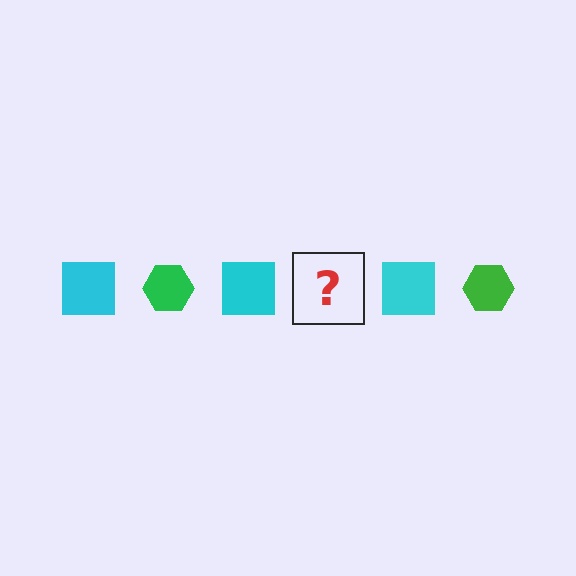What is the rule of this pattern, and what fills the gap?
The rule is that the pattern alternates between cyan square and green hexagon. The gap should be filled with a green hexagon.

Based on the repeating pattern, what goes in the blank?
The blank should be a green hexagon.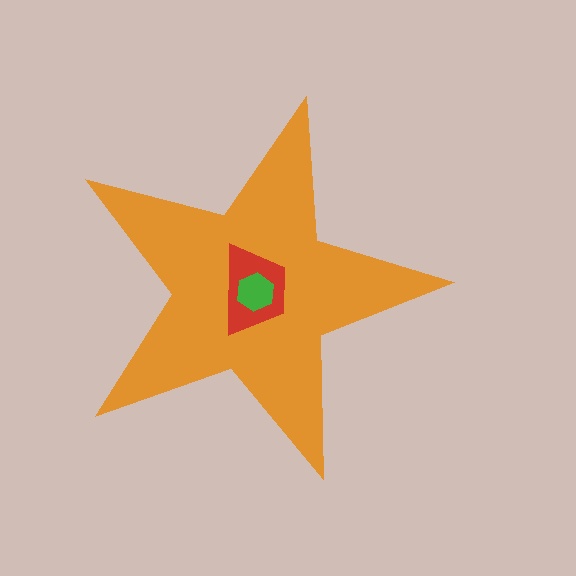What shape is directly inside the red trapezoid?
The green hexagon.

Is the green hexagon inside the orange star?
Yes.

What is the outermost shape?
The orange star.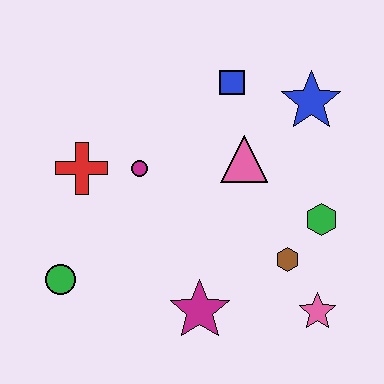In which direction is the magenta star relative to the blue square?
The magenta star is below the blue square.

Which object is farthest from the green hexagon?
The green circle is farthest from the green hexagon.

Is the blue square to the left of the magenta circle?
No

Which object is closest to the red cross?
The magenta circle is closest to the red cross.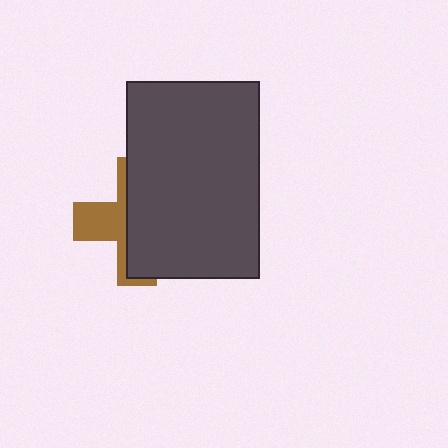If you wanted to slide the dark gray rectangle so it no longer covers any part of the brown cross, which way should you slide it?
Slide it right — that is the most direct way to separate the two shapes.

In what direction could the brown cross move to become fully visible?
The brown cross could move left. That would shift it out from behind the dark gray rectangle entirely.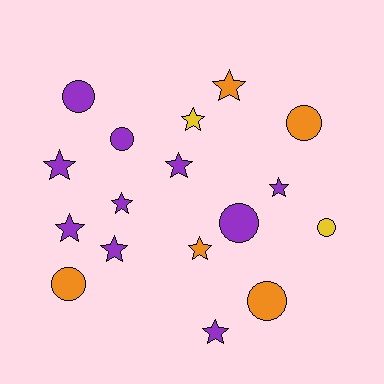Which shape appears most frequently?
Star, with 10 objects.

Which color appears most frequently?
Purple, with 10 objects.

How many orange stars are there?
There are 2 orange stars.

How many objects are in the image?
There are 17 objects.